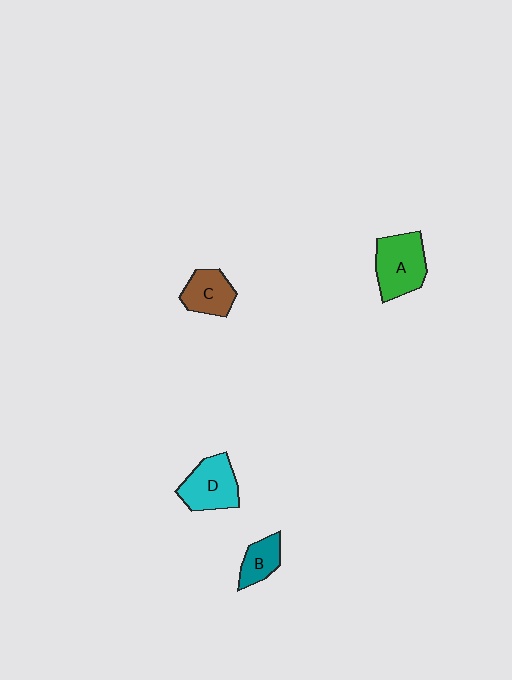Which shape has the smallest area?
Shape B (teal).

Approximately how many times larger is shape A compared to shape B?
Approximately 1.8 times.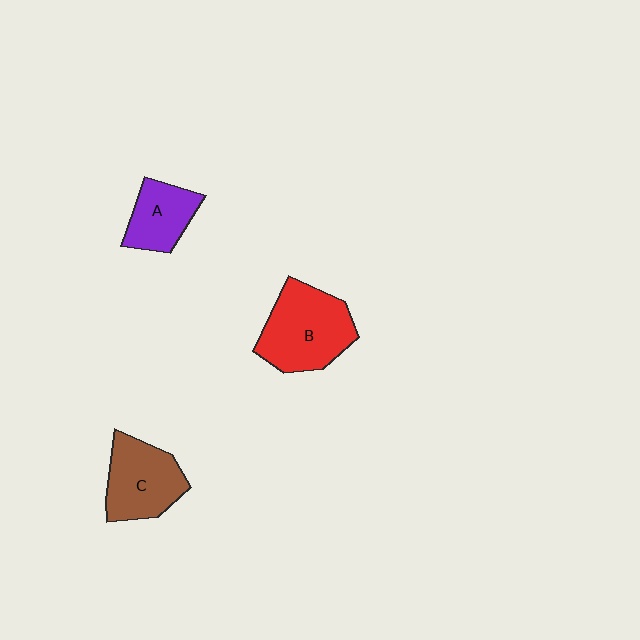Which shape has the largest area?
Shape B (red).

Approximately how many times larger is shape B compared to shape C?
Approximately 1.2 times.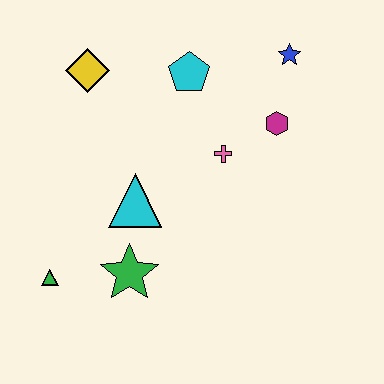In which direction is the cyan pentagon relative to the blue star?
The cyan pentagon is to the left of the blue star.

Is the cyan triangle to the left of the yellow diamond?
No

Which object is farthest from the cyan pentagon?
The green triangle is farthest from the cyan pentagon.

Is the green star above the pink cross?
No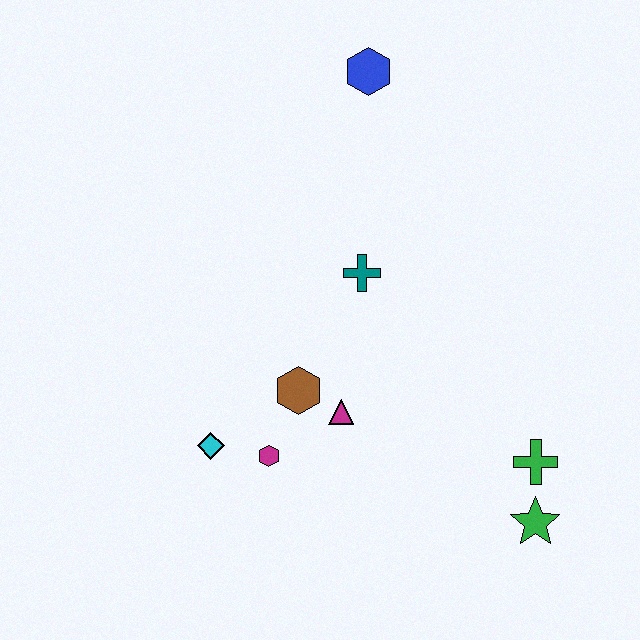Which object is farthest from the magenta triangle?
The blue hexagon is farthest from the magenta triangle.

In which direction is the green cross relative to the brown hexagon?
The green cross is to the right of the brown hexagon.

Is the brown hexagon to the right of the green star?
No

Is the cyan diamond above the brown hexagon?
No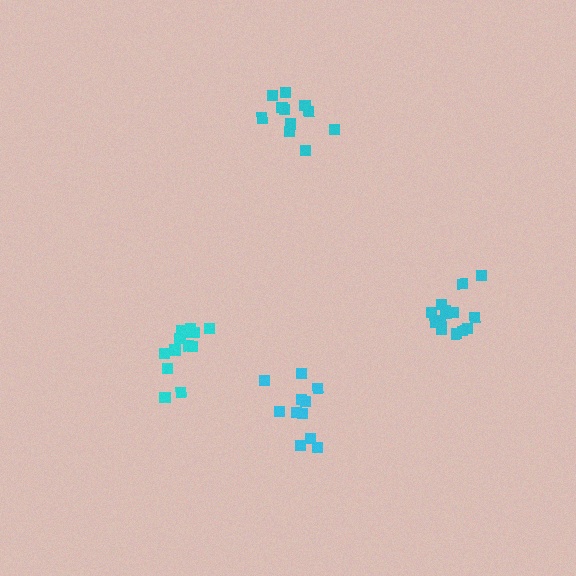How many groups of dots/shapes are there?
There are 4 groups.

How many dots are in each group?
Group 1: 12 dots, Group 2: 14 dots, Group 3: 13 dots, Group 4: 11 dots (50 total).